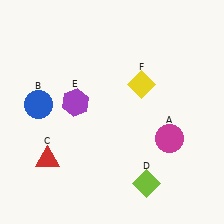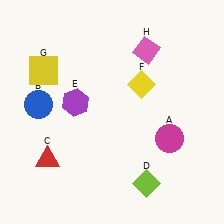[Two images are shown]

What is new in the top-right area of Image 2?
A pink diamond (H) was added in the top-right area of Image 2.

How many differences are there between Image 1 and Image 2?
There are 2 differences between the two images.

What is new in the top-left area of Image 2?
A yellow square (G) was added in the top-left area of Image 2.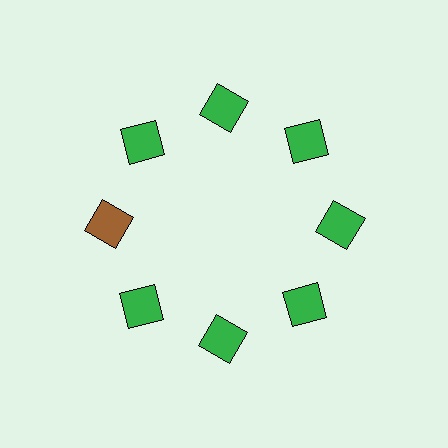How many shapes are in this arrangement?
There are 8 shapes arranged in a ring pattern.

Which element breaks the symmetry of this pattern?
The brown square at roughly the 9 o'clock position breaks the symmetry. All other shapes are green squares.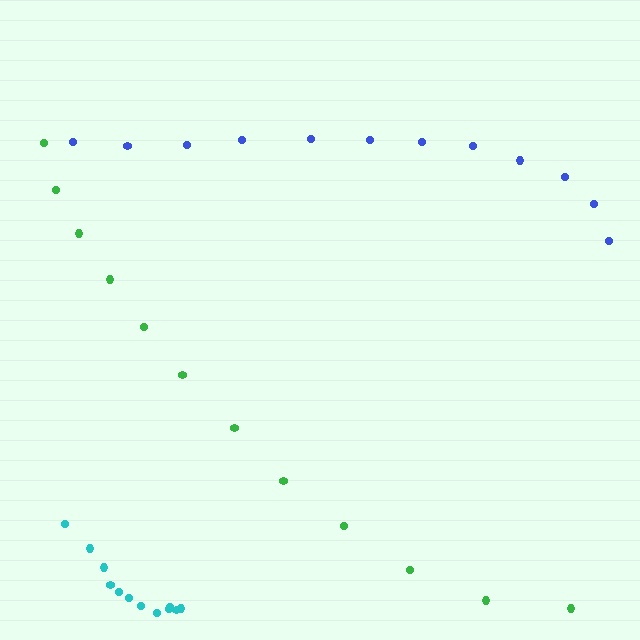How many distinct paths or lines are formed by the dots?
There are 3 distinct paths.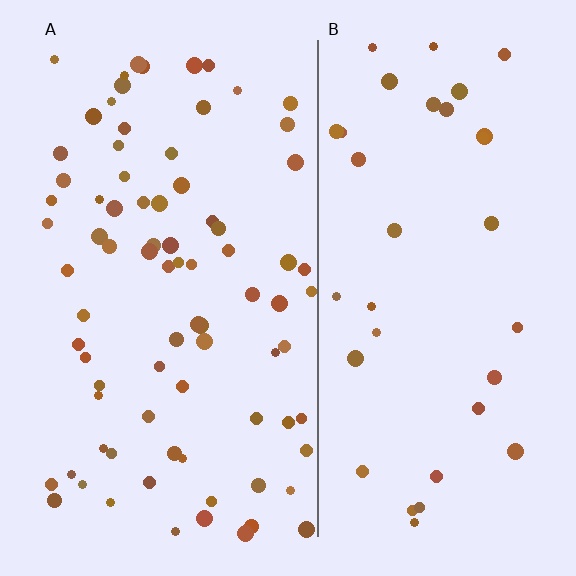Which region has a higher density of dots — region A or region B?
A (the left).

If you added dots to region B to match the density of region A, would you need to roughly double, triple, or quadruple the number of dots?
Approximately double.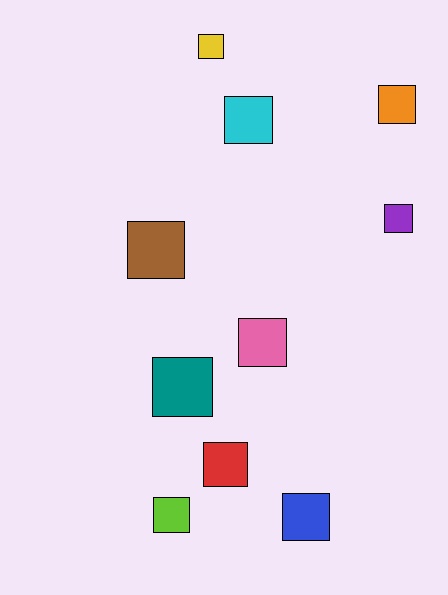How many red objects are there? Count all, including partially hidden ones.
There is 1 red object.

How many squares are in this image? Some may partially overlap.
There are 10 squares.